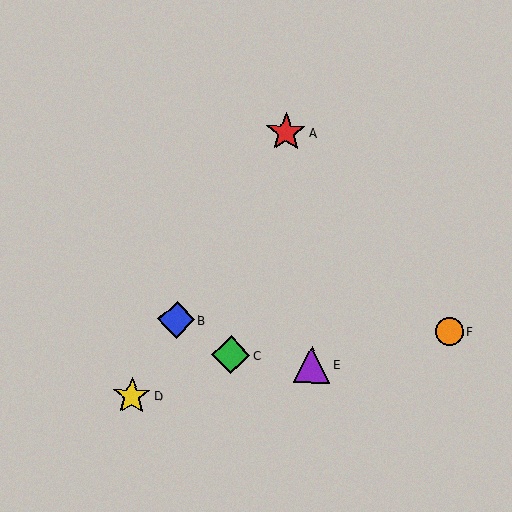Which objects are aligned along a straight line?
Objects A, B, D are aligned along a straight line.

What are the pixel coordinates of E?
Object E is at (312, 364).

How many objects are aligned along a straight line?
3 objects (A, B, D) are aligned along a straight line.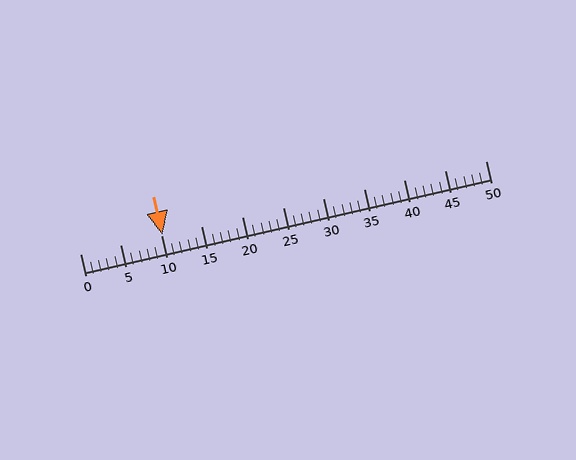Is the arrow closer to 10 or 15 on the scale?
The arrow is closer to 10.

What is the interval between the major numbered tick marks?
The major tick marks are spaced 5 units apart.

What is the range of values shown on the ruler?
The ruler shows values from 0 to 50.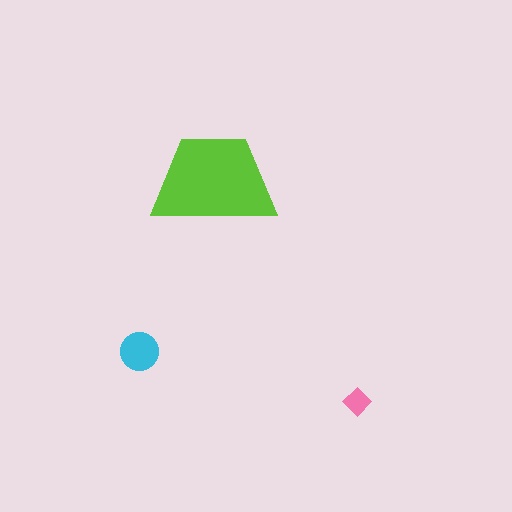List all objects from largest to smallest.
The lime trapezoid, the cyan circle, the pink diamond.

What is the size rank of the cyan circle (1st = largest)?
2nd.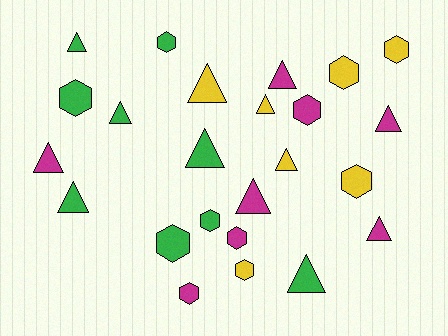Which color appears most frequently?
Green, with 9 objects.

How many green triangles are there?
There are 5 green triangles.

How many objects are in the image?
There are 24 objects.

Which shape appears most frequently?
Triangle, with 13 objects.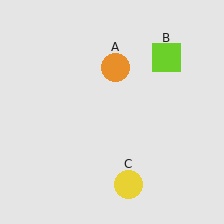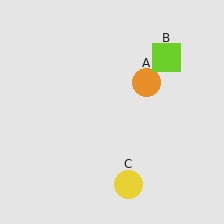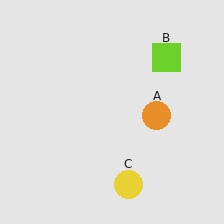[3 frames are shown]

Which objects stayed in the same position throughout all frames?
Lime square (object B) and yellow circle (object C) remained stationary.